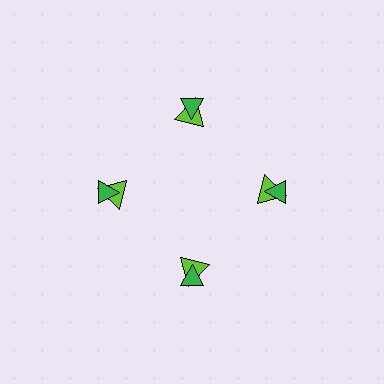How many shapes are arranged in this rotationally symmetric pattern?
There are 8 shapes, arranged in 4 groups of 2.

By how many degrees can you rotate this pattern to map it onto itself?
The pattern maps onto itself every 90 degrees of rotation.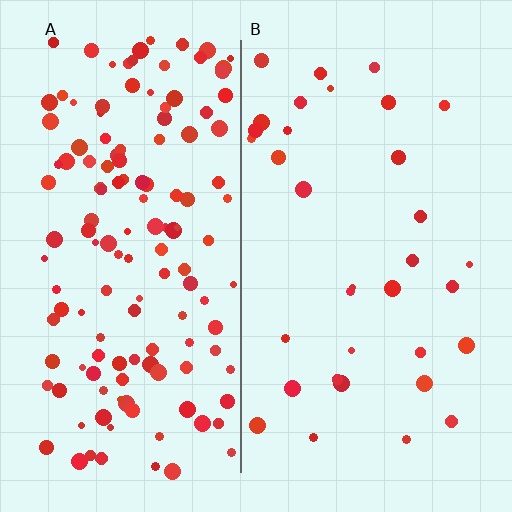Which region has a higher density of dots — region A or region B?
A (the left).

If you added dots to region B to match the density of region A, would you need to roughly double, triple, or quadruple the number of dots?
Approximately quadruple.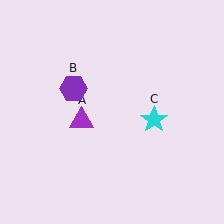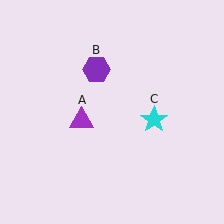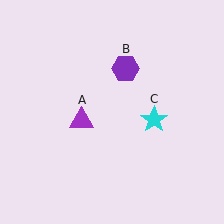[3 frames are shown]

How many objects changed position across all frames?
1 object changed position: purple hexagon (object B).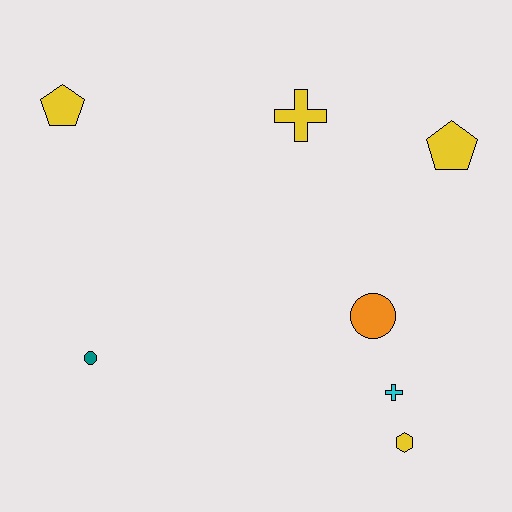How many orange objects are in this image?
There is 1 orange object.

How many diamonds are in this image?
There are no diamonds.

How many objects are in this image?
There are 7 objects.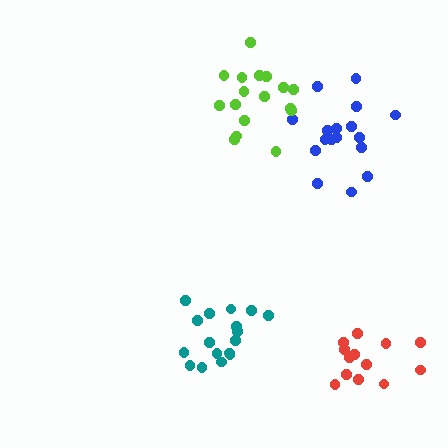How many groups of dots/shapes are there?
There are 4 groups.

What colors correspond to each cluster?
The clusters are colored: red, teal, blue, lime.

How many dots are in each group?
Group 1: 13 dots, Group 2: 17 dots, Group 3: 17 dots, Group 4: 17 dots (64 total).